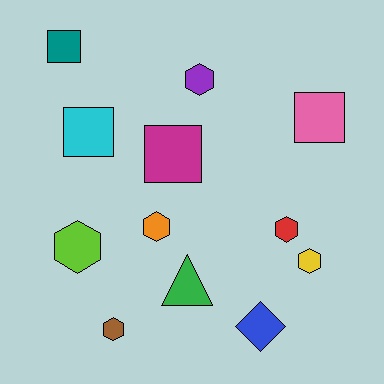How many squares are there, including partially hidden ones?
There are 4 squares.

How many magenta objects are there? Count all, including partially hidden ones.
There is 1 magenta object.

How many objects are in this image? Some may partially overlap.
There are 12 objects.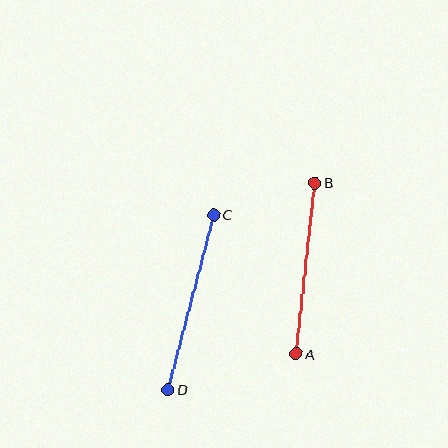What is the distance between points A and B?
The distance is approximately 172 pixels.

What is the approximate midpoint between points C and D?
The midpoint is at approximately (191, 302) pixels.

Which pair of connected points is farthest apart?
Points C and D are farthest apart.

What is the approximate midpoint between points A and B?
The midpoint is at approximately (305, 268) pixels.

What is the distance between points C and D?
The distance is approximately 181 pixels.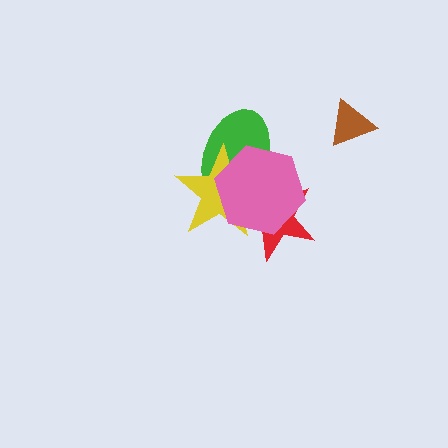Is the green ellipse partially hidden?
Yes, it is partially covered by another shape.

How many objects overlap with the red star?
3 objects overlap with the red star.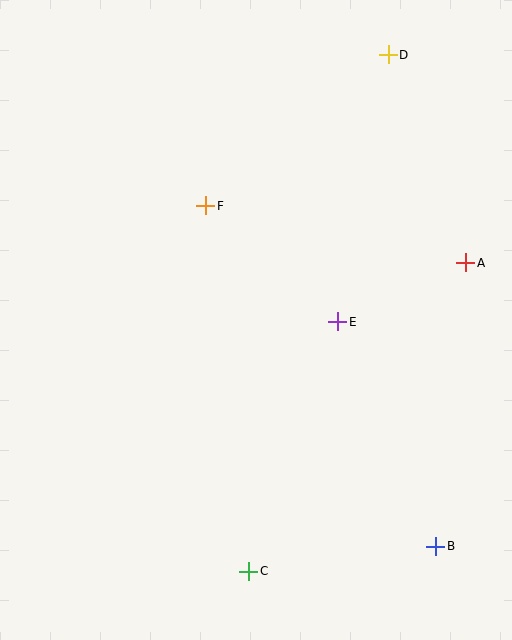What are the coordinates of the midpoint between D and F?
The midpoint between D and F is at (297, 130).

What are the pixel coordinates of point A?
Point A is at (466, 263).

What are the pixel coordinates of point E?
Point E is at (338, 322).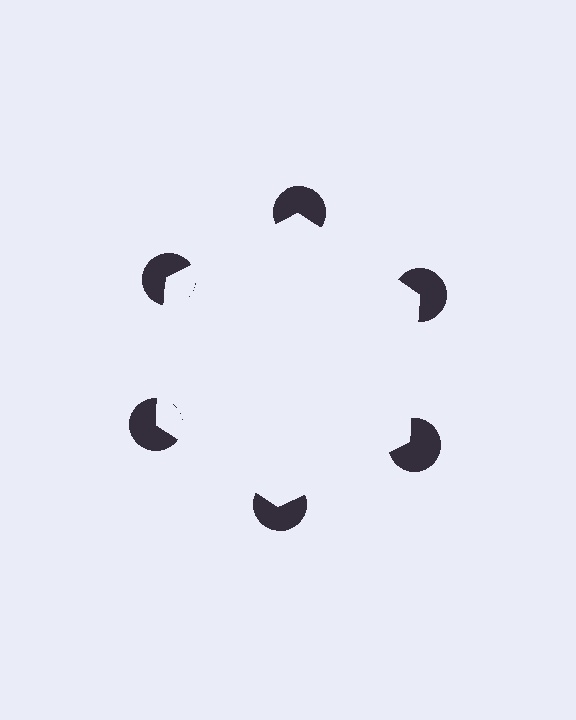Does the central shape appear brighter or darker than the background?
It typically appears slightly brighter than the background, even though no actual brightness change is drawn.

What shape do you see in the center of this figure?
An illusory hexagon — its edges are inferred from the aligned wedge cuts in the pac-man discs, not physically drawn.